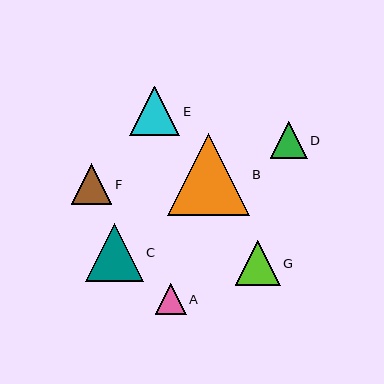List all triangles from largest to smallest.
From largest to smallest: B, C, E, G, F, D, A.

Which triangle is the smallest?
Triangle A is the smallest with a size of approximately 31 pixels.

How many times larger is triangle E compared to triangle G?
Triangle E is approximately 1.1 times the size of triangle G.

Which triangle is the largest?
Triangle B is the largest with a size of approximately 82 pixels.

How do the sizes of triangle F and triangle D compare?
Triangle F and triangle D are approximately the same size.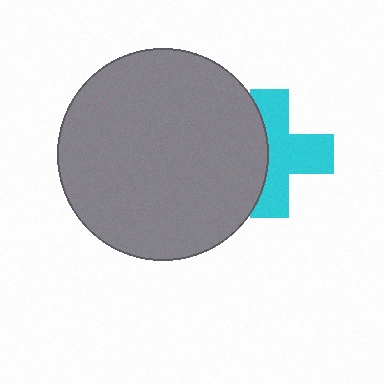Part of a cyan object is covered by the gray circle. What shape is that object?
It is a cross.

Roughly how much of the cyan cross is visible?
About half of it is visible (roughly 61%).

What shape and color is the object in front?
The object in front is a gray circle.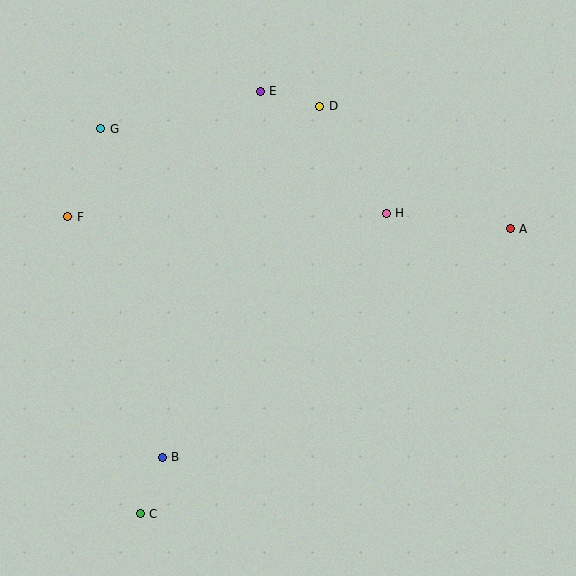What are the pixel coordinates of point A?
Point A is at (510, 229).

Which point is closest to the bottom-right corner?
Point A is closest to the bottom-right corner.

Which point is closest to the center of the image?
Point H at (386, 213) is closest to the center.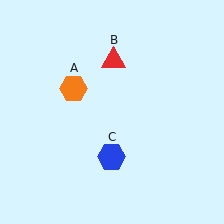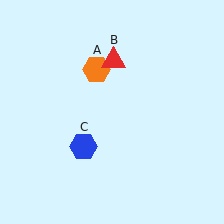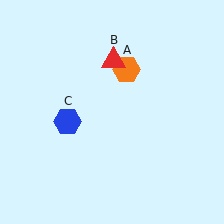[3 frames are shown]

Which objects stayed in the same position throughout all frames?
Red triangle (object B) remained stationary.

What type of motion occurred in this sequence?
The orange hexagon (object A), blue hexagon (object C) rotated clockwise around the center of the scene.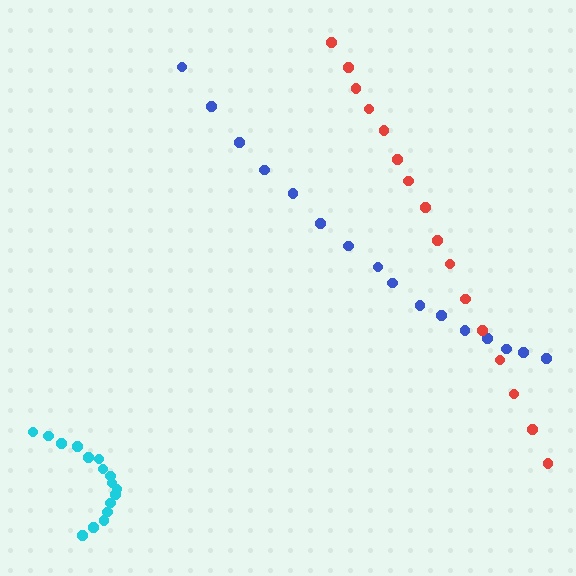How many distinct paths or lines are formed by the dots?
There are 3 distinct paths.